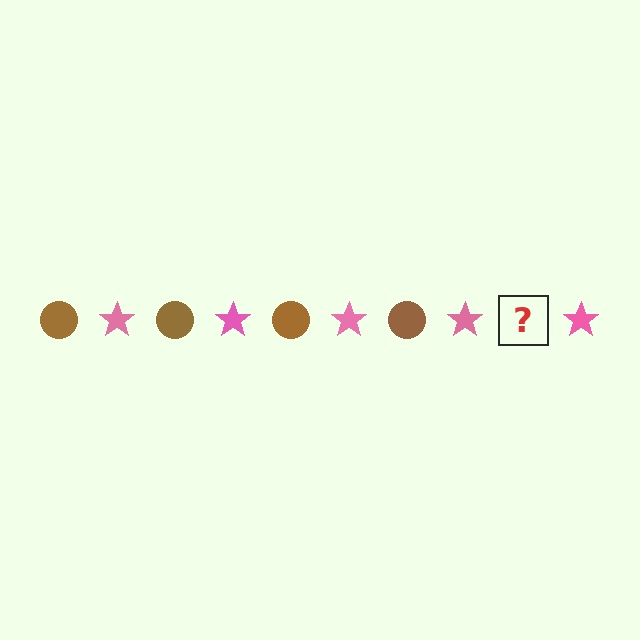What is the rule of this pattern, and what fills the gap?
The rule is that the pattern alternates between brown circle and pink star. The gap should be filled with a brown circle.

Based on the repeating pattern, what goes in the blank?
The blank should be a brown circle.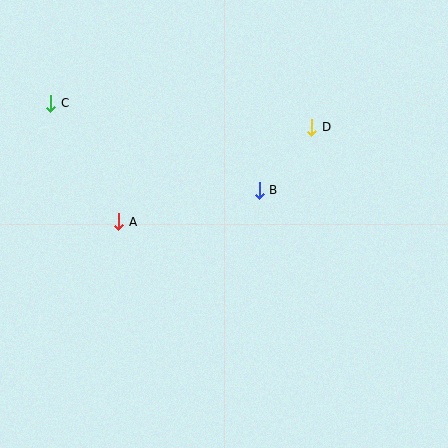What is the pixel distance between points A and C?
The distance between A and C is 137 pixels.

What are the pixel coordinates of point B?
Point B is at (259, 190).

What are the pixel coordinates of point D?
Point D is at (312, 127).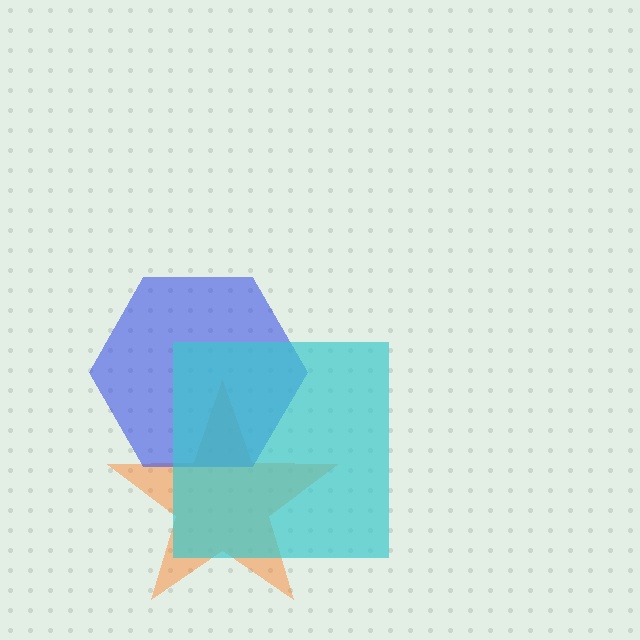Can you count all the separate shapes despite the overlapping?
Yes, there are 3 separate shapes.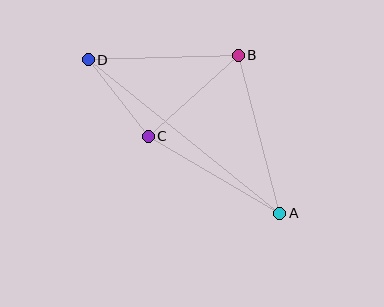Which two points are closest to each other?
Points C and D are closest to each other.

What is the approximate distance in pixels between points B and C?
The distance between B and C is approximately 121 pixels.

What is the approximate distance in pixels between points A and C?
The distance between A and C is approximately 152 pixels.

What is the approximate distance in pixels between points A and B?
The distance between A and B is approximately 164 pixels.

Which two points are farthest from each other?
Points A and D are farthest from each other.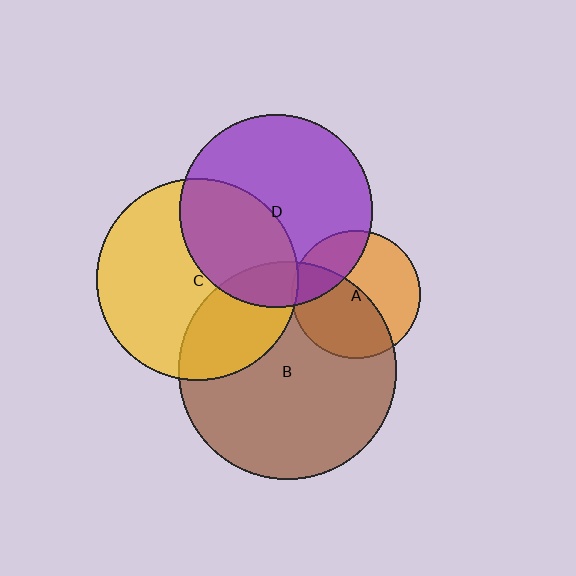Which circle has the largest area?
Circle B (brown).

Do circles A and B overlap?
Yes.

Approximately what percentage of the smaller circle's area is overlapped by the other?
Approximately 50%.